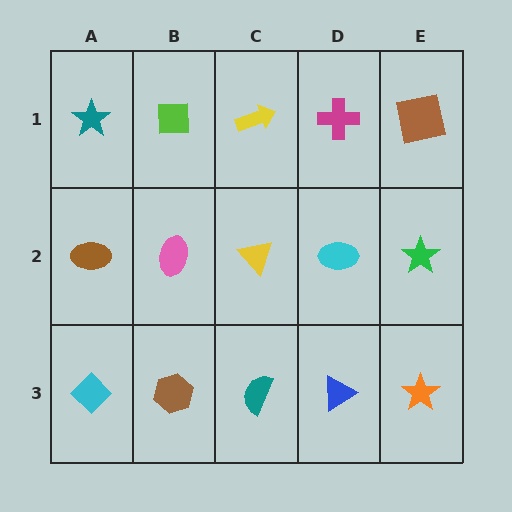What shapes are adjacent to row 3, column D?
A cyan ellipse (row 2, column D), a teal semicircle (row 3, column C), an orange star (row 3, column E).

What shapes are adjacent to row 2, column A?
A teal star (row 1, column A), a cyan diamond (row 3, column A), a pink ellipse (row 2, column B).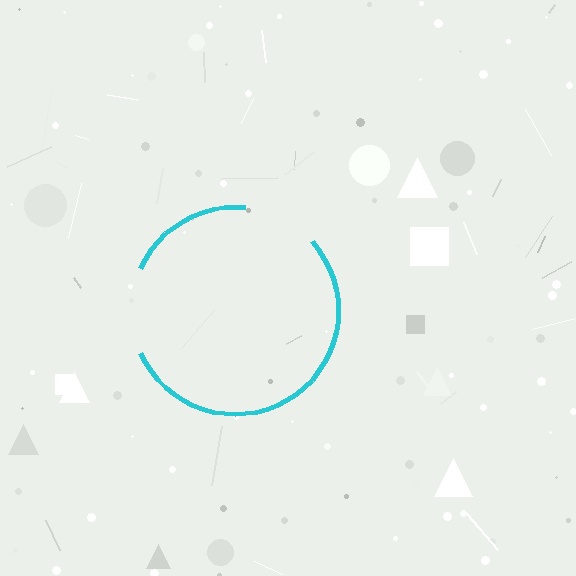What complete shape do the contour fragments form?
The contour fragments form a circle.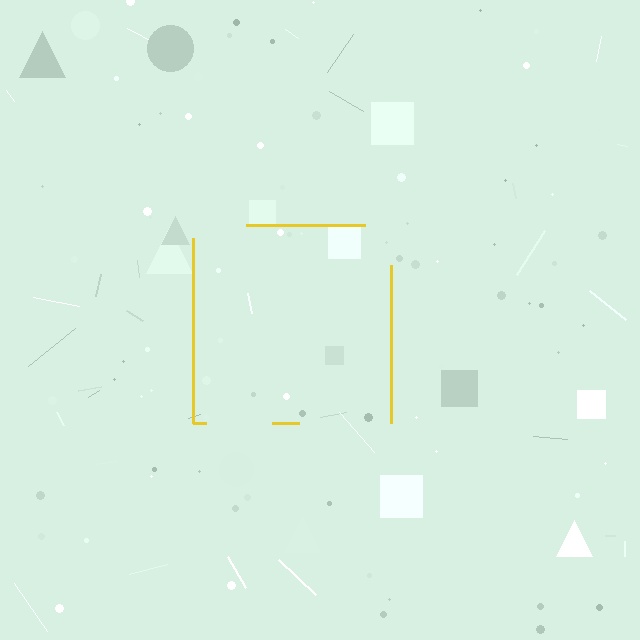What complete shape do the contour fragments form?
The contour fragments form a square.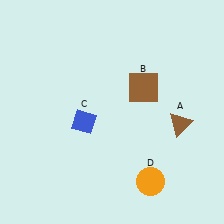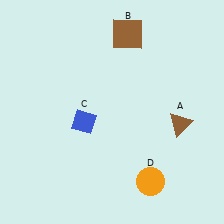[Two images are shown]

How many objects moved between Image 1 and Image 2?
1 object moved between the two images.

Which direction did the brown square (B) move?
The brown square (B) moved up.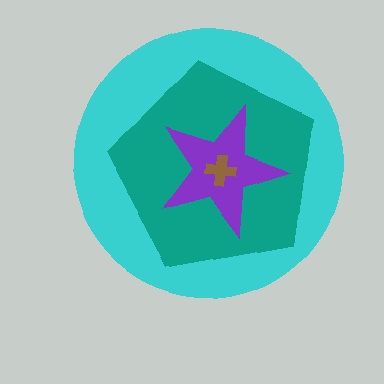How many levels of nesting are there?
4.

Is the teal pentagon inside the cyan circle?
Yes.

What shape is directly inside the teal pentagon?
The purple star.